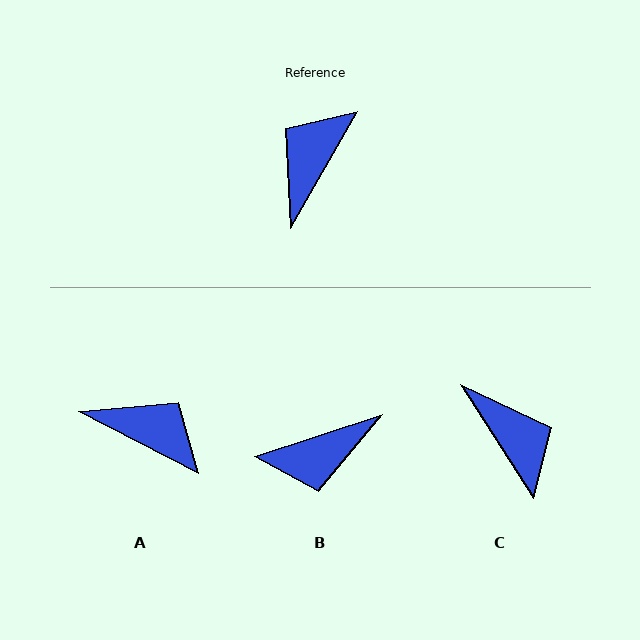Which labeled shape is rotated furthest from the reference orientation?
B, about 138 degrees away.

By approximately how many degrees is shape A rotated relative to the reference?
Approximately 87 degrees clockwise.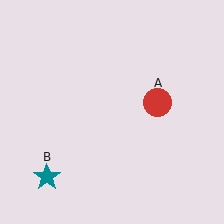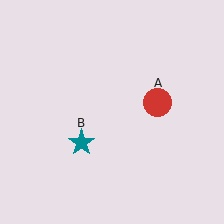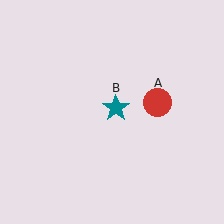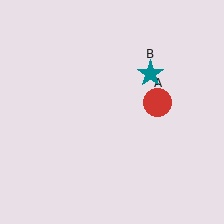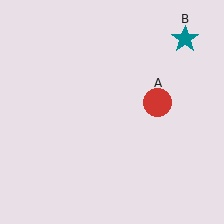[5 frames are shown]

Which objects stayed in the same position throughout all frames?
Red circle (object A) remained stationary.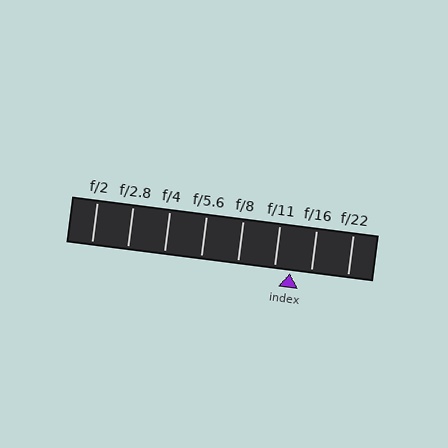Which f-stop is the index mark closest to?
The index mark is closest to f/11.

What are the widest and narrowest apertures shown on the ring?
The widest aperture shown is f/2 and the narrowest is f/22.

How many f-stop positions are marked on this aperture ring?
There are 8 f-stop positions marked.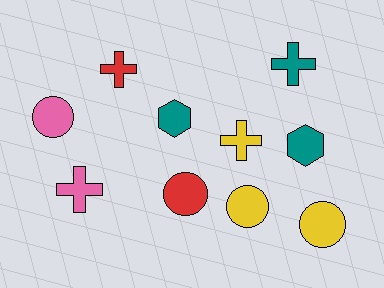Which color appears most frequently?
Yellow, with 3 objects.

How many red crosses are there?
There is 1 red cross.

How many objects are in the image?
There are 10 objects.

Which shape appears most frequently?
Cross, with 4 objects.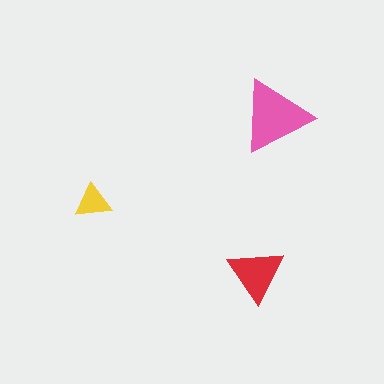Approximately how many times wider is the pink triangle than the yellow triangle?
About 2 times wider.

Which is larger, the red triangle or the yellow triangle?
The red one.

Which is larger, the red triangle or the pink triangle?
The pink one.